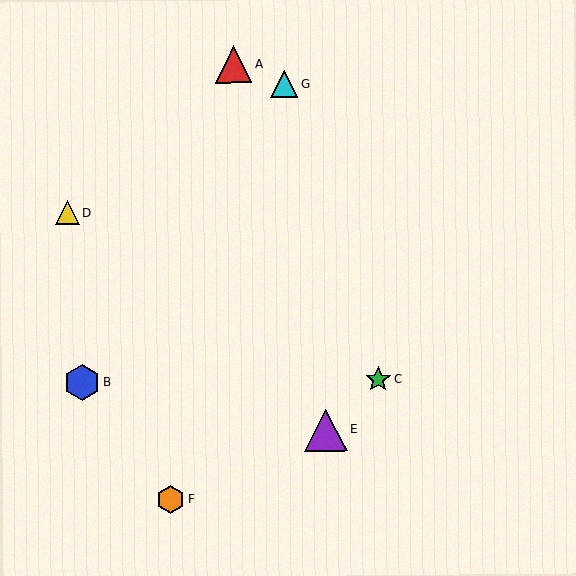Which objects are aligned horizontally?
Objects B, C are aligned horizontally.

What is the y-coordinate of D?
Object D is at y≈213.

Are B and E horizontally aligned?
No, B is at y≈382 and E is at y≈430.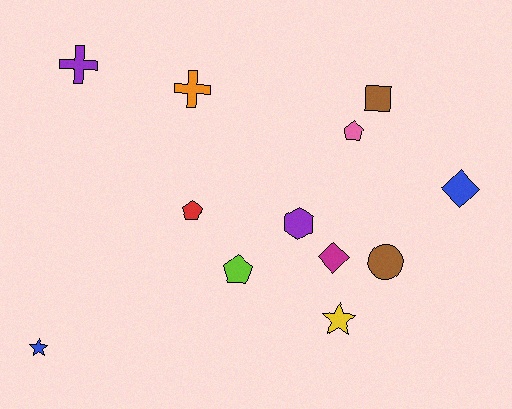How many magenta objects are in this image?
There is 1 magenta object.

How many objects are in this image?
There are 12 objects.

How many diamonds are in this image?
There are 2 diamonds.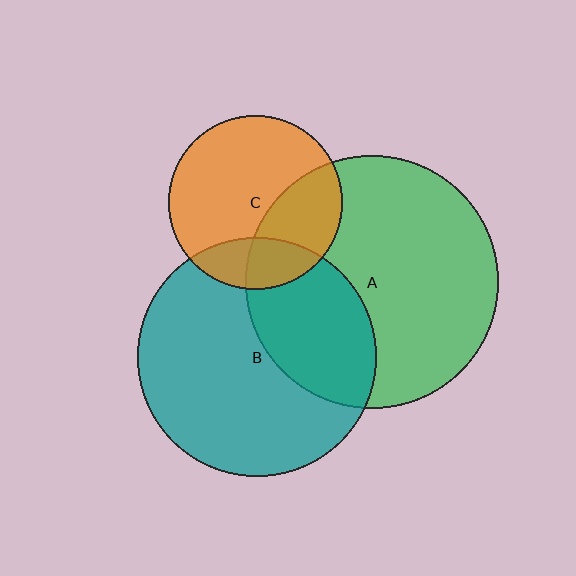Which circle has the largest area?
Circle A (green).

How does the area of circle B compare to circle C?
Approximately 1.9 times.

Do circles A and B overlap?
Yes.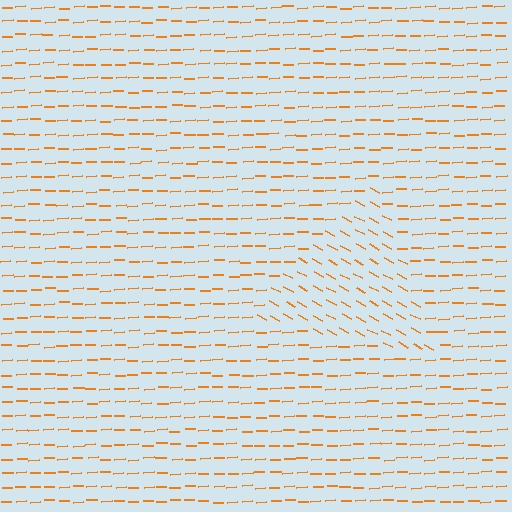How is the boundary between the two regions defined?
The boundary is defined purely by a change in line orientation (approximately 30 degrees difference). All lines are the same color and thickness.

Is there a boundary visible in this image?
Yes, there is a texture boundary formed by a change in line orientation.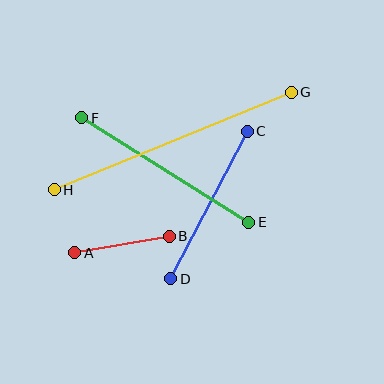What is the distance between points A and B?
The distance is approximately 96 pixels.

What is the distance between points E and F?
The distance is approximately 197 pixels.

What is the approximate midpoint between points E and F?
The midpoint is at approximately (165, 170) pixels.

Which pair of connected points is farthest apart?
Points G and H are farthest apart.